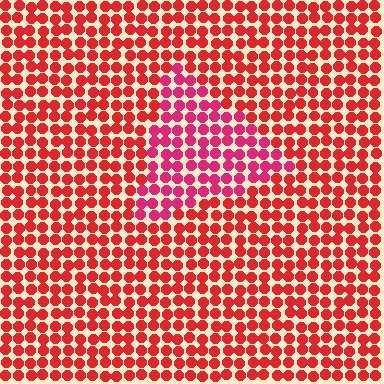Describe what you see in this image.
The image is filled with small red elements in a uniform arrangement. A triangle-shaped region is visible where the elements are tinted to a slightly different hue, forming a subtle color boundary.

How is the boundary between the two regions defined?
The boundary is defined purely by a slight shift in hue (about 25 degrees). Spacing, size, and orientation are identical on both sides.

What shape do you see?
I see a triangle.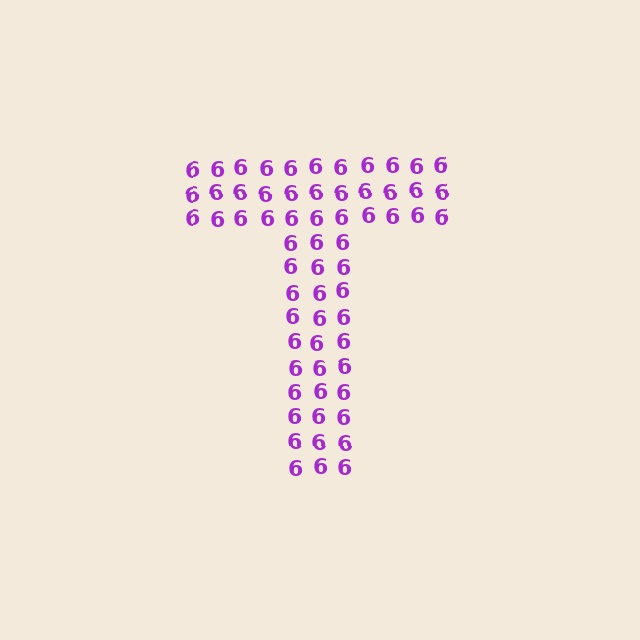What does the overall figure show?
The overall figure shows the letter T.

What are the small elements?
The small elements are digit 6's.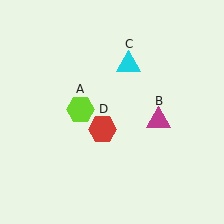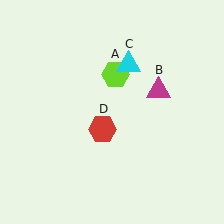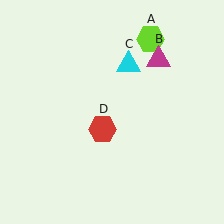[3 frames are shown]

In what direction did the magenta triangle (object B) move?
The magenta triangle (object B) moved up.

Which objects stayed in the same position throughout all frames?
Cyan triangle (object C) and red hexagon (object D) remained stationary.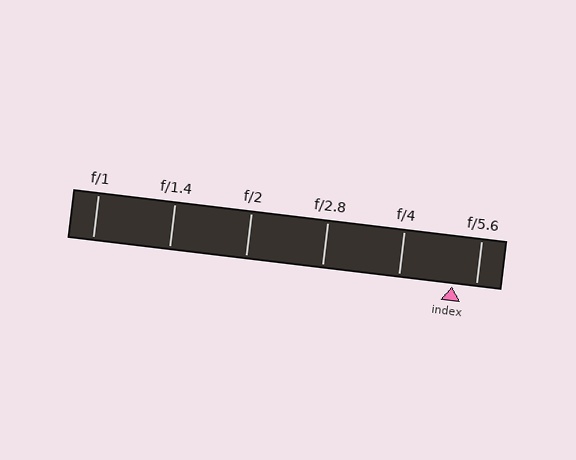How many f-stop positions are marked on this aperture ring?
There are 6 f-stop positions marked.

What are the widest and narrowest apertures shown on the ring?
The widest aperture shown is f/1 and the narrowest is f/5.6.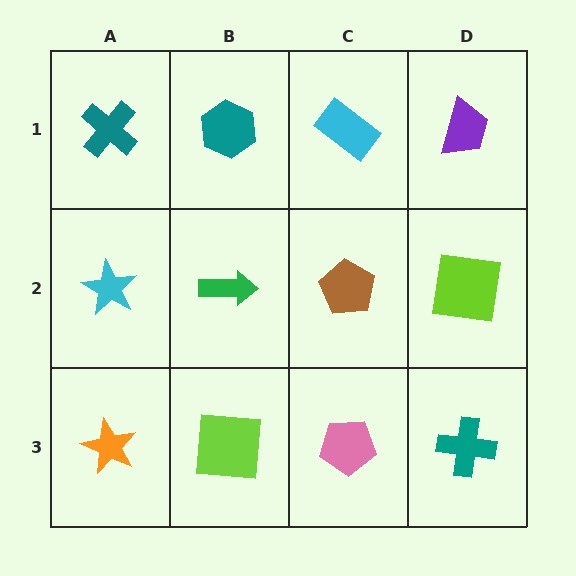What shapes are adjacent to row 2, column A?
A teal cross (row 1, column A), an orange star (row 3, column A), a green arrow (row 2, column B).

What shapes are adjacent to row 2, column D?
A purple trapezoid (row 1, column D), a teal cross (row 3, column D), a brown pentagon (row 2, column C).